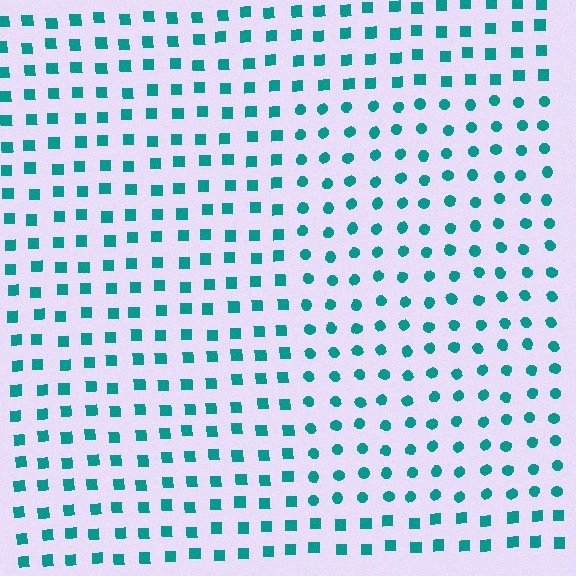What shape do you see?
I see a rectangle.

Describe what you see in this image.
The image is filled with small teal elements arranged in a uniform grid. A rectangle-shaped region contains circles, while the surrounding area contains squares. The boundary is defined purely by the change in element shape.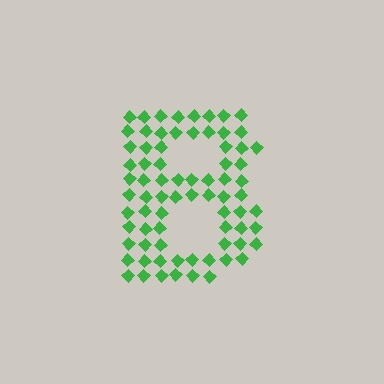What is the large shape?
The large shape is the letter B.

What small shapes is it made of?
It is made of small diamonds.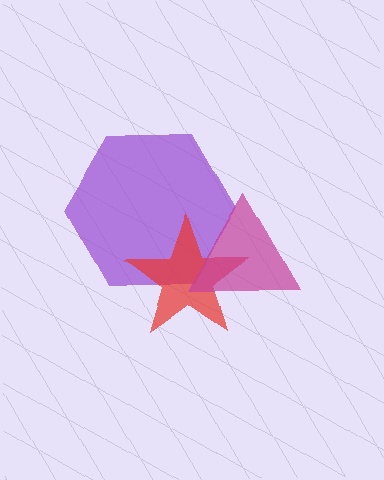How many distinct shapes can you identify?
There are 3 distinct shapes: a purple hexagon, a red star, a magenta triangle.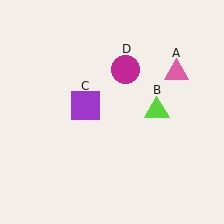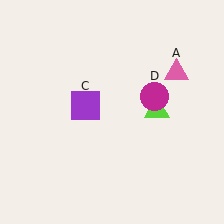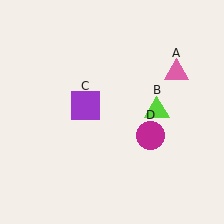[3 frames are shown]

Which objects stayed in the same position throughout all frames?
Pink triangle (object A) and lime triangle (object B) and purple square (object C) remained stationary.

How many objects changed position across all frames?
1 object changed position: magenta circle (object D).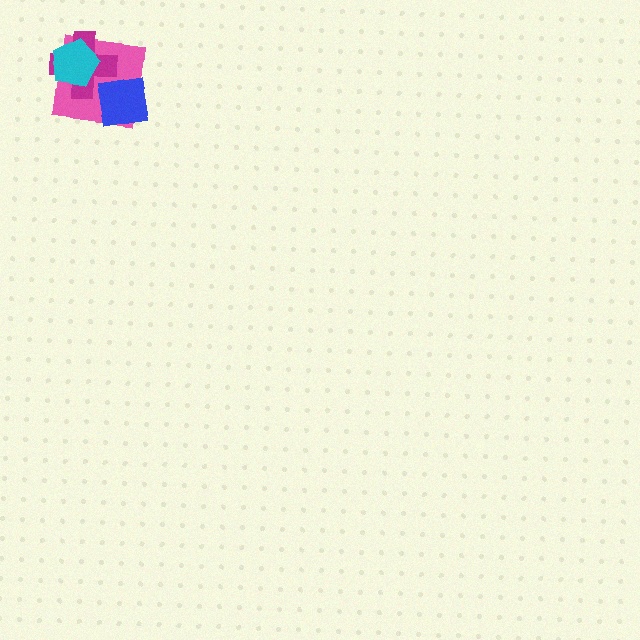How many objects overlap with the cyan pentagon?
2 objects overlap with the cyan pentagon.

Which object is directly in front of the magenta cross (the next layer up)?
The cyan pentagon is directly in front of the magenta cross.